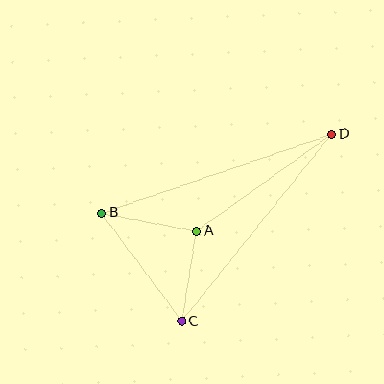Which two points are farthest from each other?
Points B and D are farthest from each other.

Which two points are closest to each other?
Points A and C are closest to each other.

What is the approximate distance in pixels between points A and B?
The distance between A and B is approximately 97 pixels.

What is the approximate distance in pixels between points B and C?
The distance between B and C is approximately 135 pixels.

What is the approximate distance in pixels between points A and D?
The distance between A and D is approximately 166 pixels.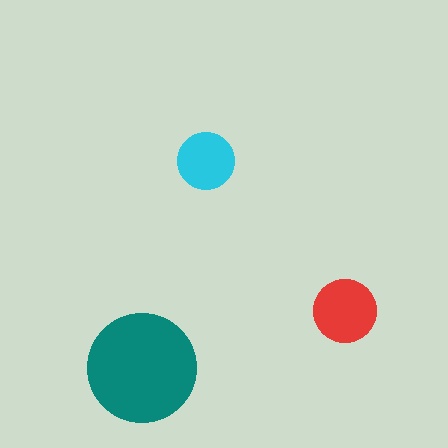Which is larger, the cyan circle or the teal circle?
The teal one.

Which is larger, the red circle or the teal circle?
The teal one.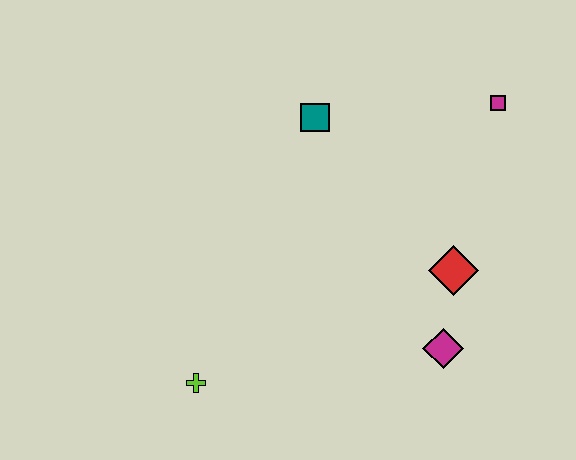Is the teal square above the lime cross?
Yes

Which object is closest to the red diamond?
The magenta diamond is closest to the red diamond.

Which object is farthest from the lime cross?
The magenta square is farthest from the lime cross.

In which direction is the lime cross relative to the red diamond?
The lime cross is to the left of the red diamond.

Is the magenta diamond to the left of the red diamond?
Yes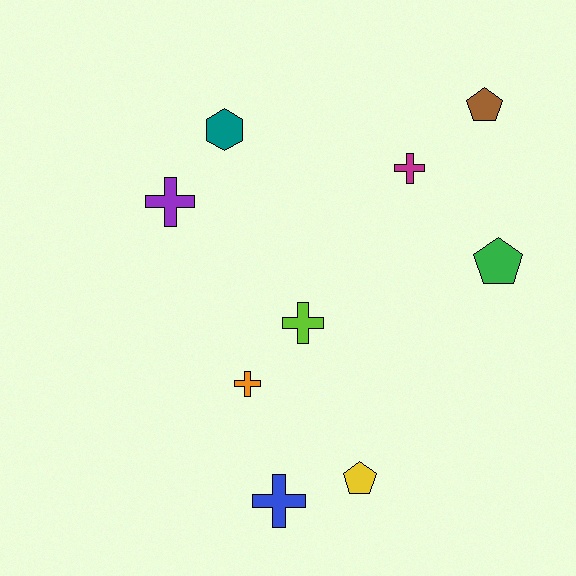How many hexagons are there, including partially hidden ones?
There is 1 hexagon.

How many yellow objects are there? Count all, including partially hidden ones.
There is 1 yellow object.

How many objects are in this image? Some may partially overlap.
There are 9 objects.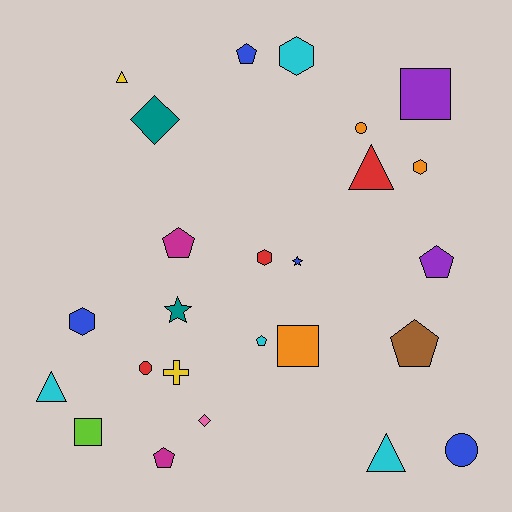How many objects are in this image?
There are 25 objects.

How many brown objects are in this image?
There is 1 brown object.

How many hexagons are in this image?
There are 4 hexagons.